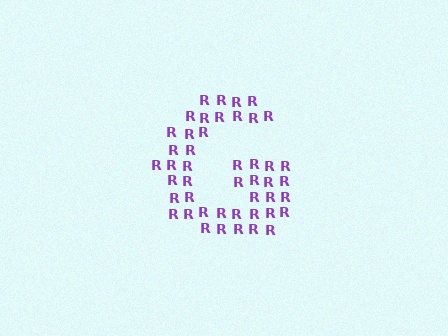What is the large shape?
The large shape is the letter G.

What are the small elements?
The small elements are letter R's.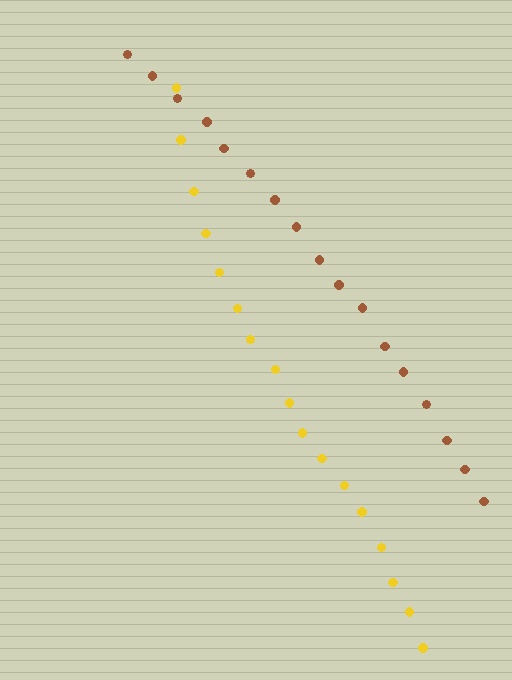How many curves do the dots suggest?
There are 2 distinct paths.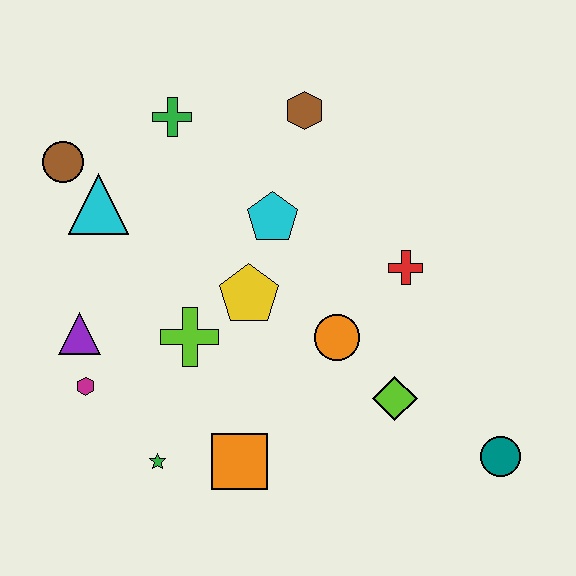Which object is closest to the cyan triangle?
The brown circle is closest to the cyan triangle.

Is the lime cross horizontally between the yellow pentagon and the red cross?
No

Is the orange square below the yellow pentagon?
Yes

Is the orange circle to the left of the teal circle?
Yes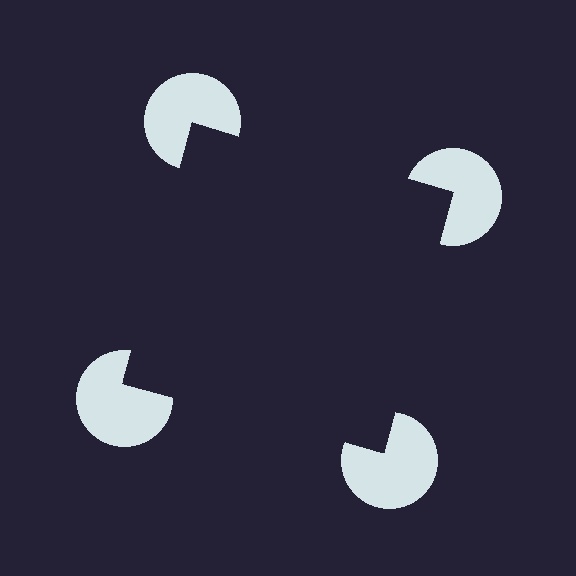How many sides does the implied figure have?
4 sides.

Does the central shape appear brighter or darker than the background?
It typically appears slightly darker than the background, even though no actual brightness change is drawn.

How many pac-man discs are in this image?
There are 4 — one at each vertex of the illusory square.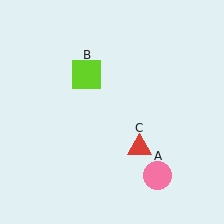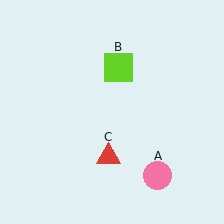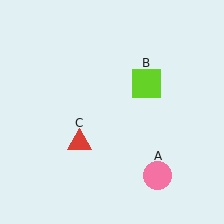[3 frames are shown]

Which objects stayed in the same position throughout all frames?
Pink circle (object A) remained stationary.